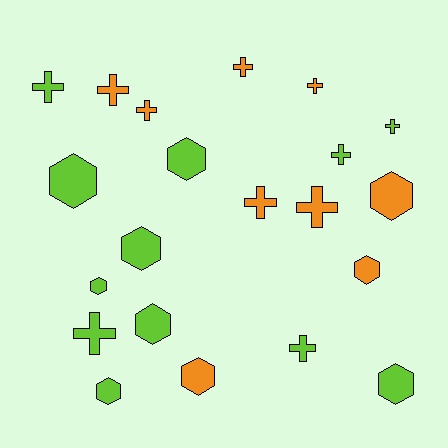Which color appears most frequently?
Lime, with 12 objects.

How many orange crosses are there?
There are 6 orange crosses.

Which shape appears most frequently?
Cross, with 11 objects.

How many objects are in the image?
There are 21 objects.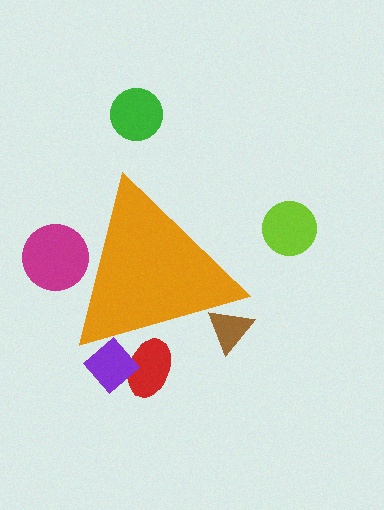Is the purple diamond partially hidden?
Yes, the purple diamond is partially hidden behind the orange triangle.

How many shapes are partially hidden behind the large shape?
4 shapes are partially hidden.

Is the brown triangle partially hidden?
Yes, the brown triangle is partially hidden behind the orange triangle.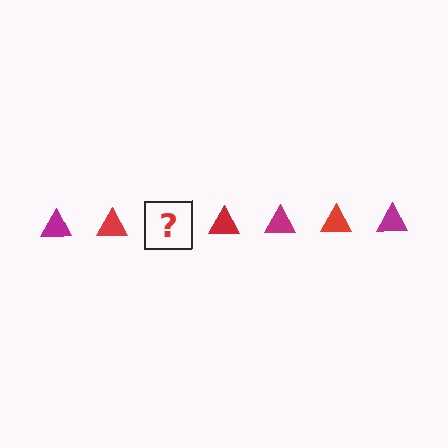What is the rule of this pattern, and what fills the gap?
The rule is that the pattern cycles through magenta, red triangles. The gap should be filled with a magenta triangle.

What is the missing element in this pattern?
The missing element is a magenta triangle.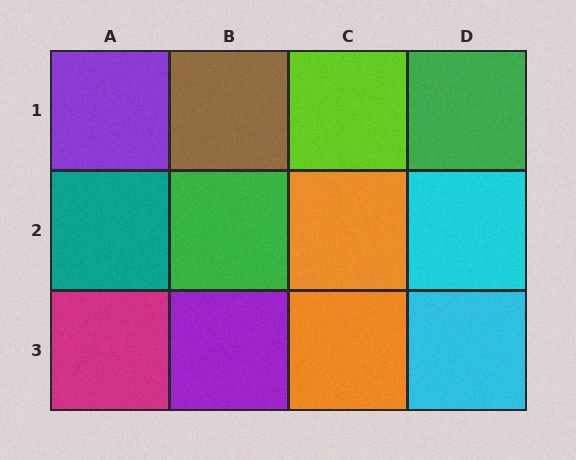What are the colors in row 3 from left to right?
Magenta, purple, orange, cyan.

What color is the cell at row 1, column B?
Brown.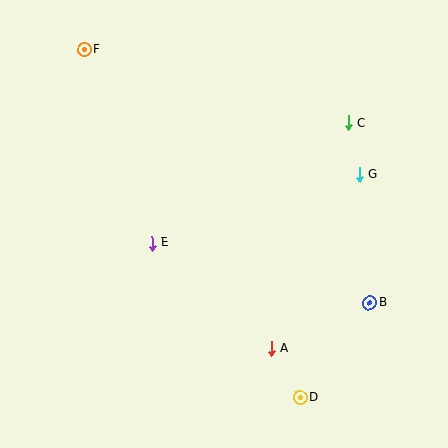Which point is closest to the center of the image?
Point E at (152, 243) is closest to the center.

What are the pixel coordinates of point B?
Point B is at (370, 303).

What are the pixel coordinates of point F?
Point F is at (84, 50).